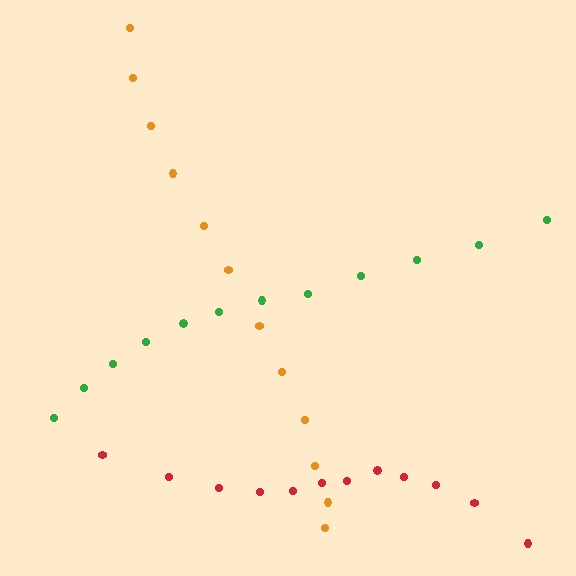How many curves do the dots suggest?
There are 3 distinct paths.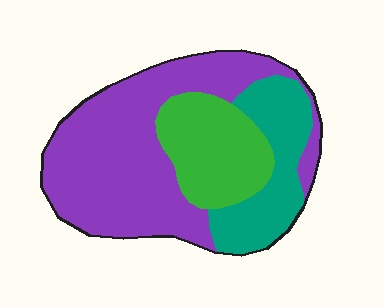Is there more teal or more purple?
Purple.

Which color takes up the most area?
Purple, at roughly 55%.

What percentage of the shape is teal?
Teal covers roughly 20% of the shape.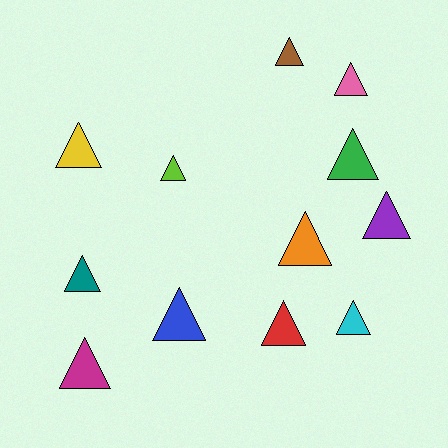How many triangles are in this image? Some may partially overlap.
There are 12 triangles.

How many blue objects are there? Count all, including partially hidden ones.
There is 1 blue object.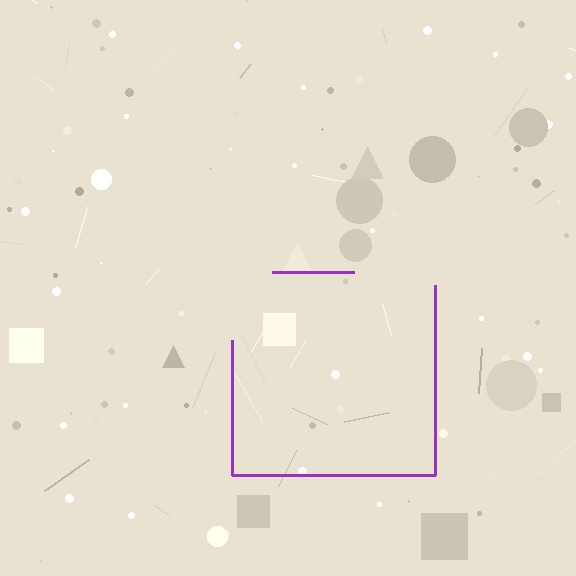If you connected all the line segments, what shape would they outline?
They would outline a square.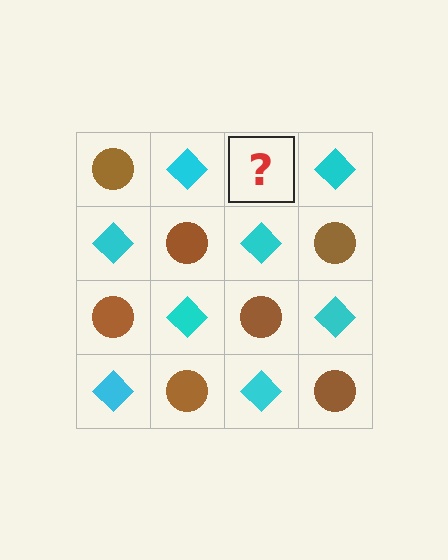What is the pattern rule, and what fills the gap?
The rule is that it alternates brown circle and cyan diamond in a checkerboard pattern. The gap should be filled with a brown circle.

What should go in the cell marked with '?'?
The missing cell should contain a brown circle.